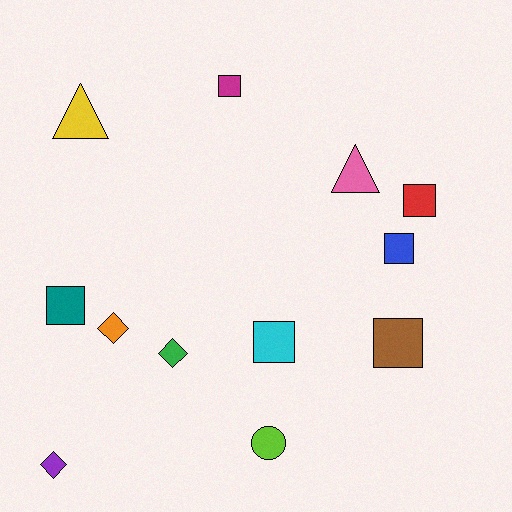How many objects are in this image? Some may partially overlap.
There are 12 objects.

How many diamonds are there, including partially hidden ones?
There are 3 diamonds.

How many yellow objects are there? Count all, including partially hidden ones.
There is 1 yellow object.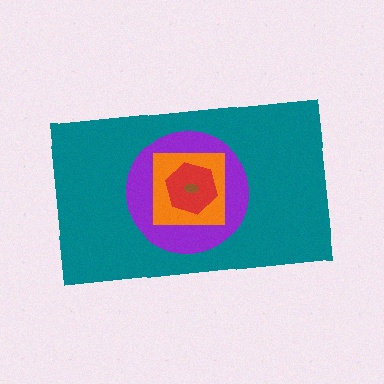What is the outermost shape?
The teal rectangle.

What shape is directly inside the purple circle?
The orange square.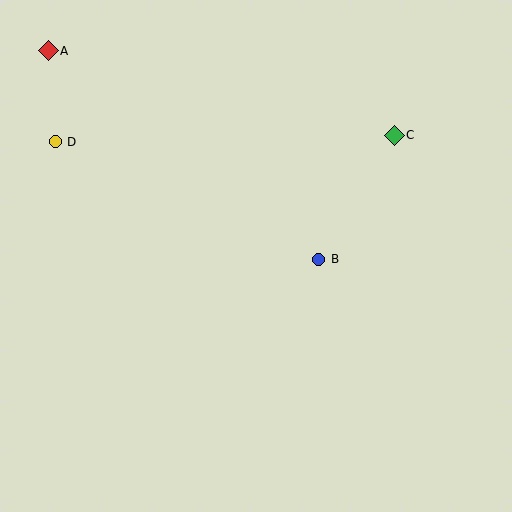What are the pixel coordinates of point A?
Point A is at (48, 51).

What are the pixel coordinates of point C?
Point C is at (394, 135).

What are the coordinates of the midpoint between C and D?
The midpoint between C and D is at (225, 138).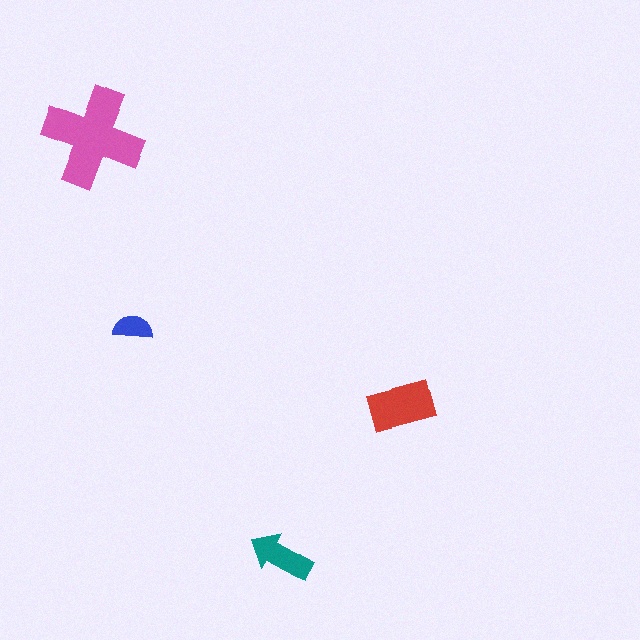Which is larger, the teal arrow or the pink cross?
The pink cross.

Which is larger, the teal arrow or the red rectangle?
The red rectangle.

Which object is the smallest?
The blue semicircle.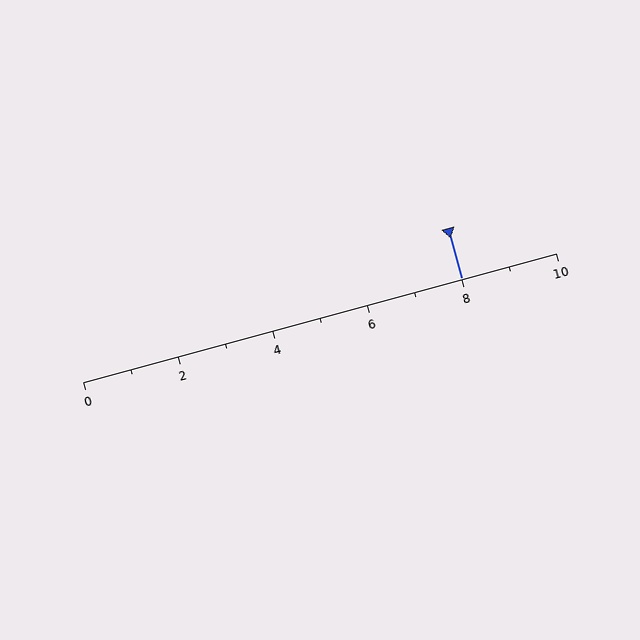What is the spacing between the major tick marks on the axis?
The major ticks are spaced 2 apart.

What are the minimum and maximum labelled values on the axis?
The axis runs from 0 to 10.